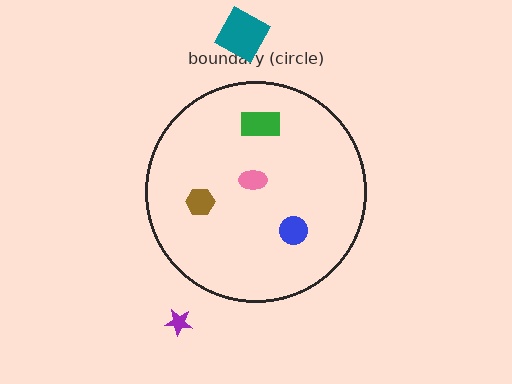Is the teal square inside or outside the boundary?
Outside.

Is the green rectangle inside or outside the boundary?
Inside.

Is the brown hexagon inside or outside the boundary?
Inside.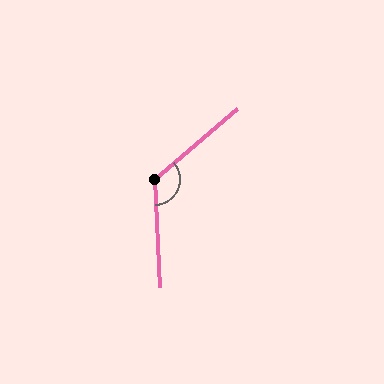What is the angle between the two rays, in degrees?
Approximately 128 degrees.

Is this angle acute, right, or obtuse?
It is obtuse.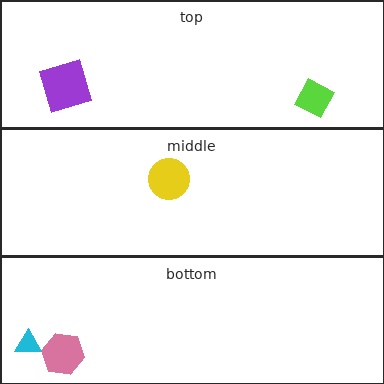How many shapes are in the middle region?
1.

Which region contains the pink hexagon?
The bottom region.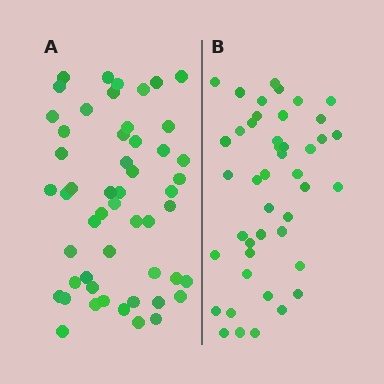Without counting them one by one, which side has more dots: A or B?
Region A (the left region) has more dots.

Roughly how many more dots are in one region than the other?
Region A has roughly 8 or so more dots than region B.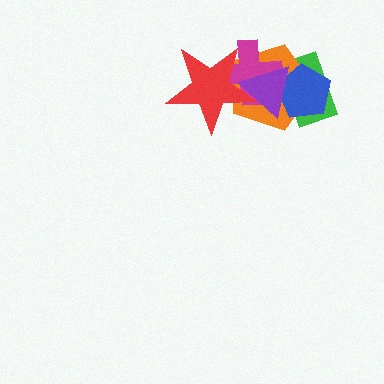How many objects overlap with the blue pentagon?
3 objects overlap with the blue pentagon.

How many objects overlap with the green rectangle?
3 objects overlap with the green rectangle.